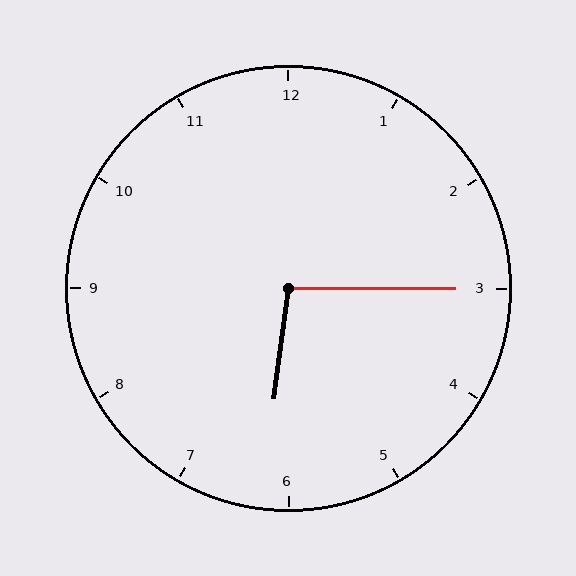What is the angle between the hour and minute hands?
Approximately 98 degrees.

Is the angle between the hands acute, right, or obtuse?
It is obtuse.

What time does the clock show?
6:15.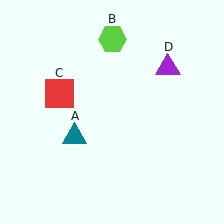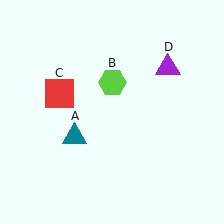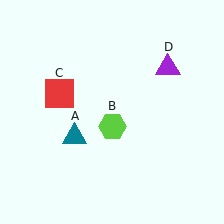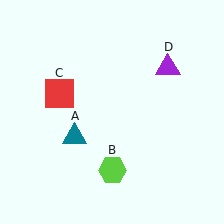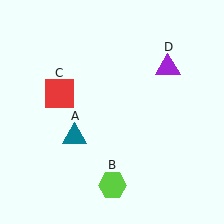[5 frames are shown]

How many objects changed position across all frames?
1 object changed position: lime hexagon (object B).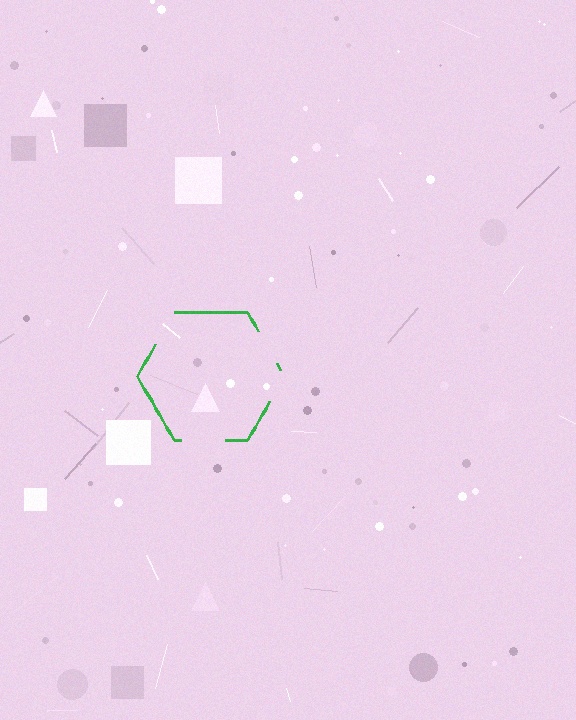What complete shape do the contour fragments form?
The contour fragments form a hexagon.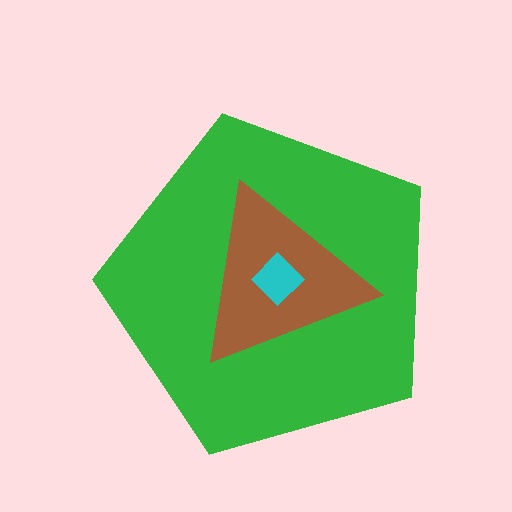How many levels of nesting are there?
3.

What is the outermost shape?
The green pentagon.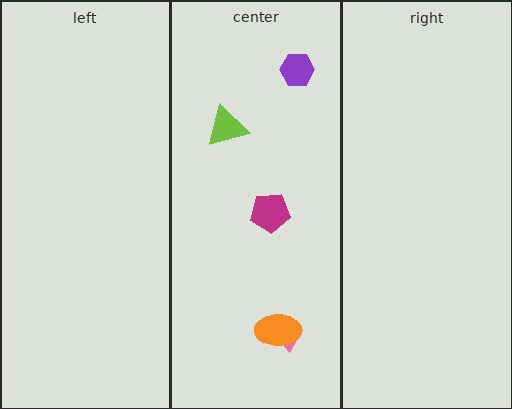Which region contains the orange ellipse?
The center region.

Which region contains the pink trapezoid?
The center region.